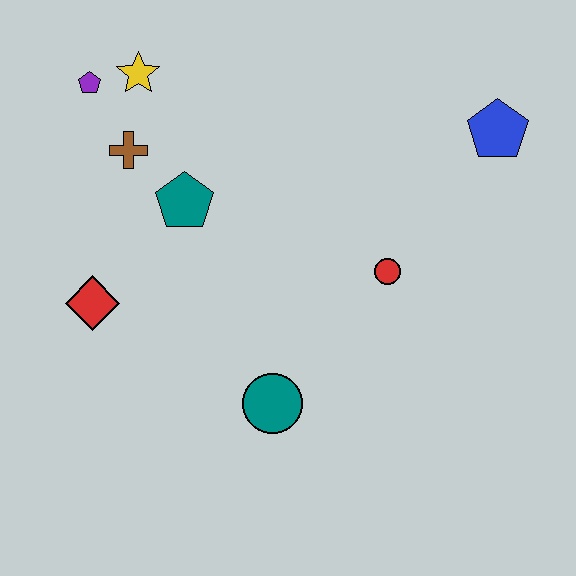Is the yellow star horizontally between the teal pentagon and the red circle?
No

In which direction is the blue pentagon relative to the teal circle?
The blue pentagon is above the teal circle.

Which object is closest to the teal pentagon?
The brown cross is closest to the teal pentagon.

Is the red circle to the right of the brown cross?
Yes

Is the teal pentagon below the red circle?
No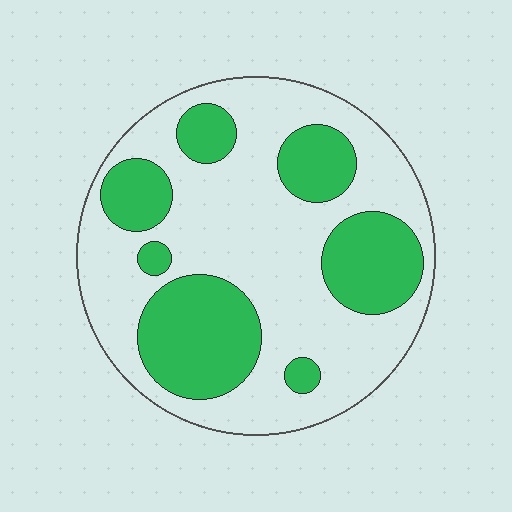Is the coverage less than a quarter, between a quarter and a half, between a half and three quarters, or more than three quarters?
Between a quarter and a half.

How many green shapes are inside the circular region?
7.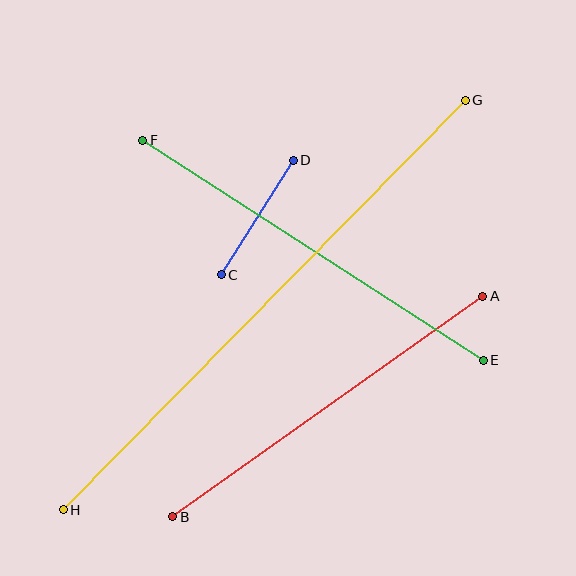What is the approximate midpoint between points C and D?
The midpoint is at approximately (257, 218) pixels.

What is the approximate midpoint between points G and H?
The midpoint is at approximately (264, 305) pixels.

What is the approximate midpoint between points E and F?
The midpoint is at approximately (313, 250) pixels.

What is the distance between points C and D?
The distance is approximately 135 pixels.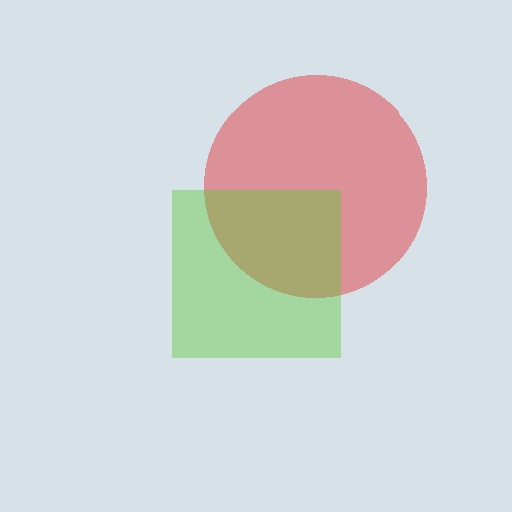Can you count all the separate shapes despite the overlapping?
Yes, there are 2 separate shapes.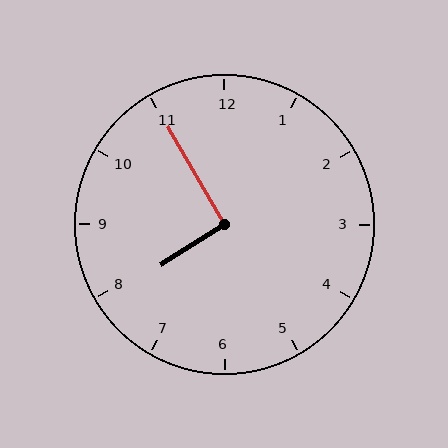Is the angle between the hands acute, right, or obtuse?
It is right.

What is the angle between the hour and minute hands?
Approximately 92 degrees.